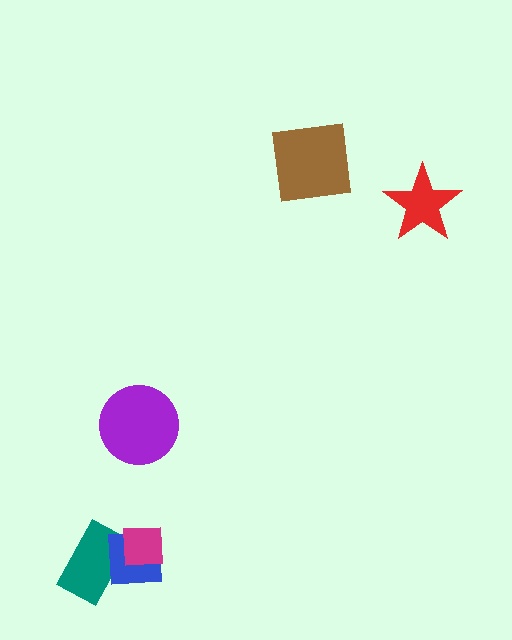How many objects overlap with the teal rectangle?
2 objects overlap with the teal rectangle.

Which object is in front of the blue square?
The magenta square is in front of the blue square.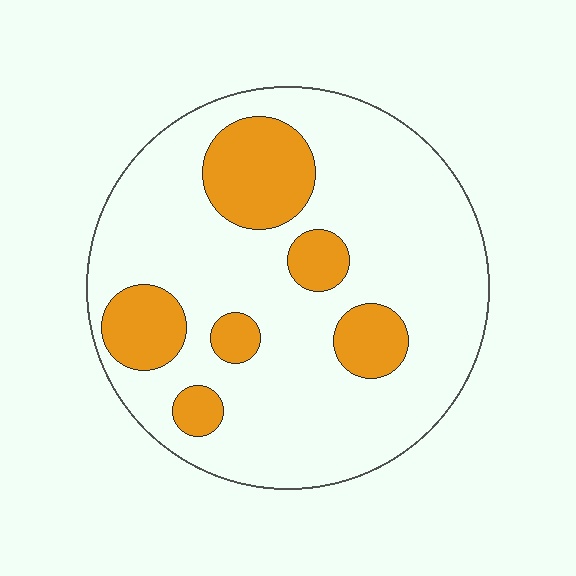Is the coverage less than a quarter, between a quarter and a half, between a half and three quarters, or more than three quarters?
Less than a quarter.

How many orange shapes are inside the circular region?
6.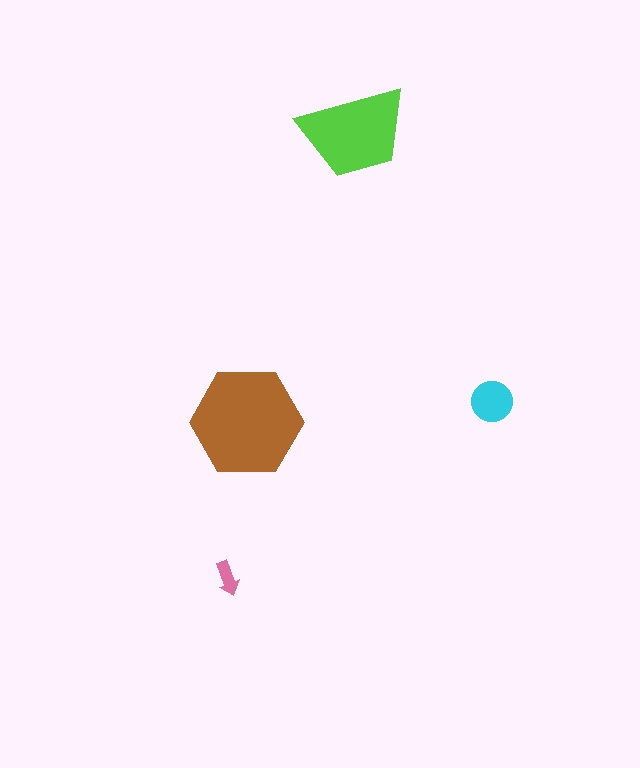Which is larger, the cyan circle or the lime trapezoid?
The lime trapezoid.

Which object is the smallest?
The pink arrow.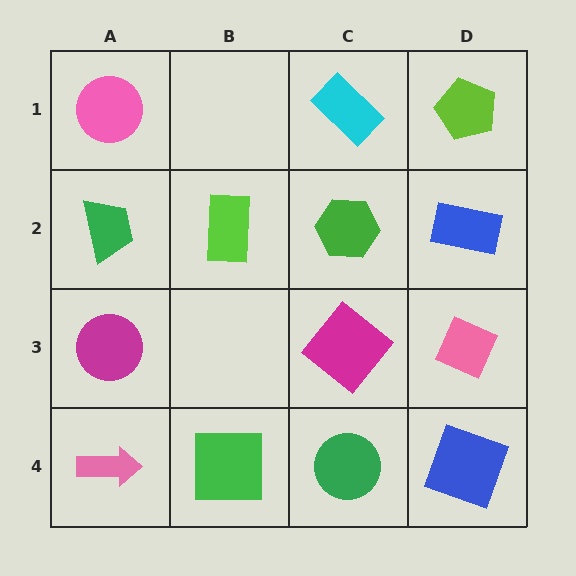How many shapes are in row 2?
4 shapes.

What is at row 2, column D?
A blue rectangle.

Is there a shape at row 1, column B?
No, that cell is empty.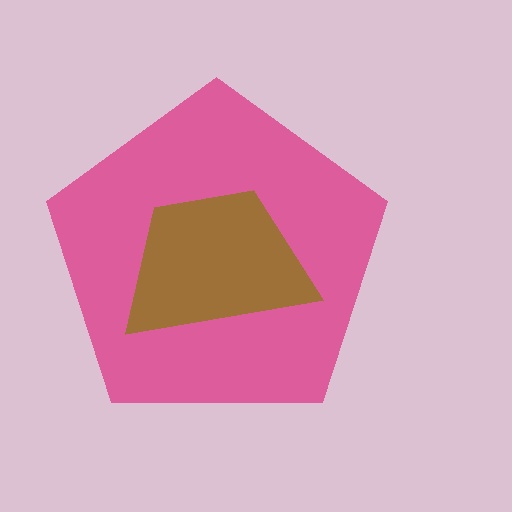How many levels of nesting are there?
2.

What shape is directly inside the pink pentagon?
The brown trapezoid.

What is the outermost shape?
The pink pentagon.